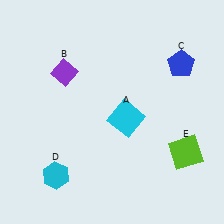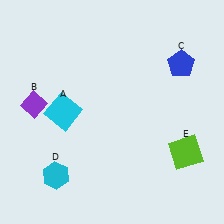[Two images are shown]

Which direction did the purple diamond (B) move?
The purple diamond (B) moved down.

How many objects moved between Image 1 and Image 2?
2 objects moved between the two images.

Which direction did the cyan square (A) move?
The cyan square (A) moved left.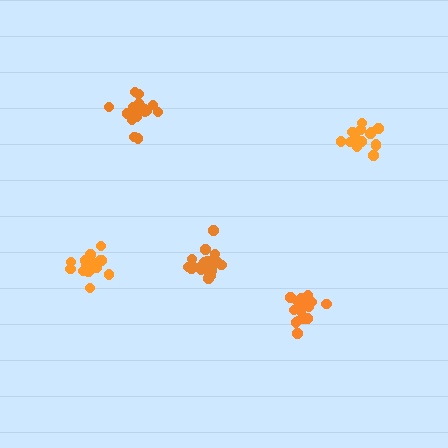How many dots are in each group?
Group 1: 18 dots, Group 2: 14 dots, Group 3: 17 dots, Group 4: 19 dots, Group 5: 20 dots (88 total).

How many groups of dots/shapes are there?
There are 5 groups.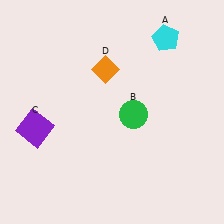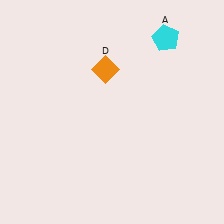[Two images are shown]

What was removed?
The green circle (B), the purple square (C) were removed in Image 2.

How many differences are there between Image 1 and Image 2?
There are 2 differences between the two images.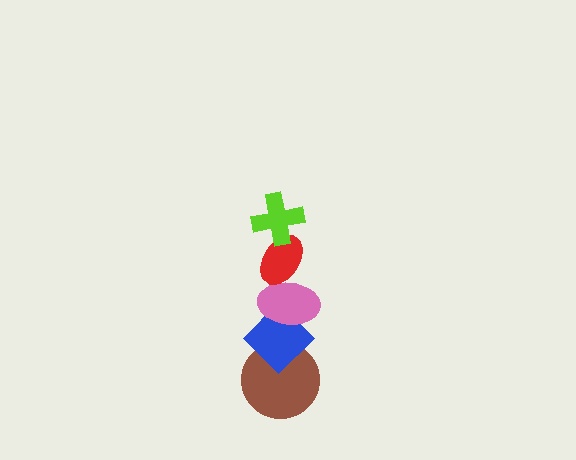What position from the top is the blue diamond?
The blue diamond is 4th from the top.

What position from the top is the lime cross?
The lime cross is 1st from the top.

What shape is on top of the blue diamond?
The pink ellipse is on top of the blue diamond.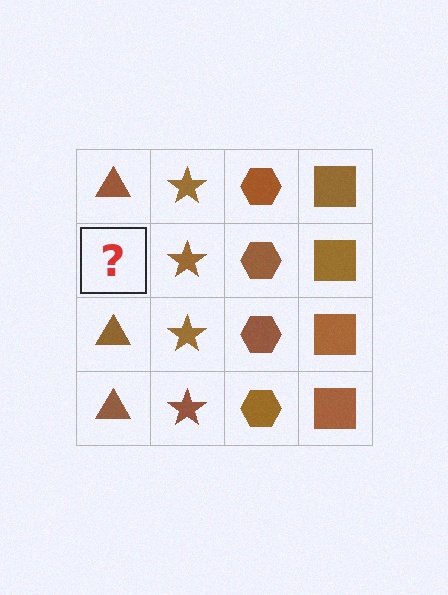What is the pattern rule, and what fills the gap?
The rule is that each column has a consistent shape. The gap should be filled with a brown triangle.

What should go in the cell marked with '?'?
The missing cell should contain a brown triangle.